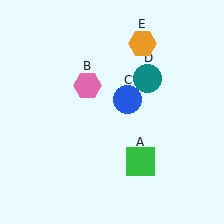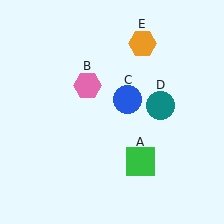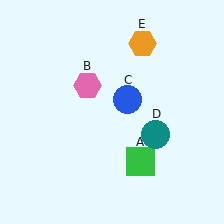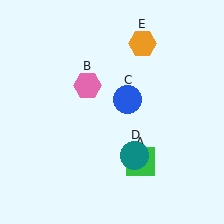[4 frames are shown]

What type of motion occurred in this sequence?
The teal circle (object D) rotated clockwise around the center of the scene.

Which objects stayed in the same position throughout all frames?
Green square (object A) and pink hexagon (object B) and blue circle (object C) and orange hexagon (object E) remained stationary.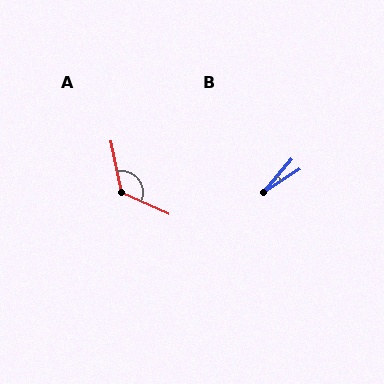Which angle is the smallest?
B, at approximately 17 degrees.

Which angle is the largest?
A, at approximately 126 degrees.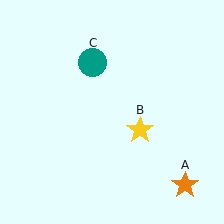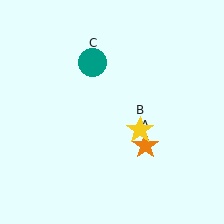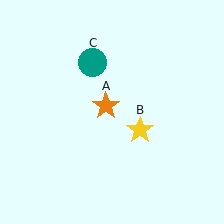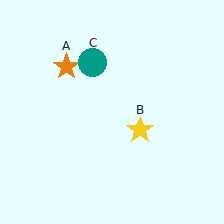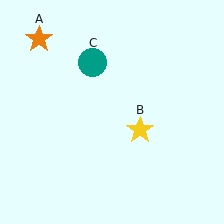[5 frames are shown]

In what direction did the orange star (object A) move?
The orange star (object A) moved up and to the left.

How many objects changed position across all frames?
1 object changed position: orange star (object A).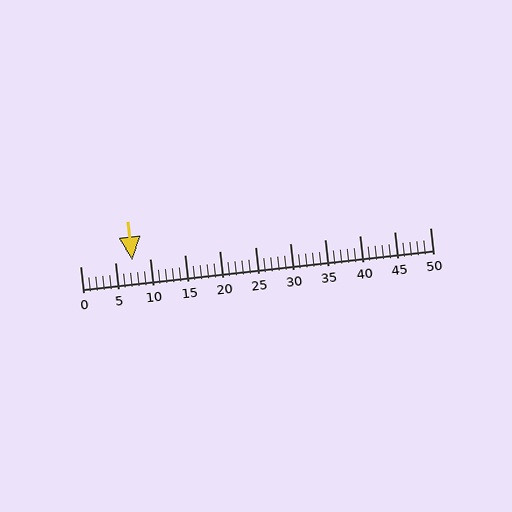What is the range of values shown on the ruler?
The ruler shows values from 0 to 50.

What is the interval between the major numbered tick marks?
The major tick marks are spaced 5 units apart.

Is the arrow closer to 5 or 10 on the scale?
The arrow is closer to 5.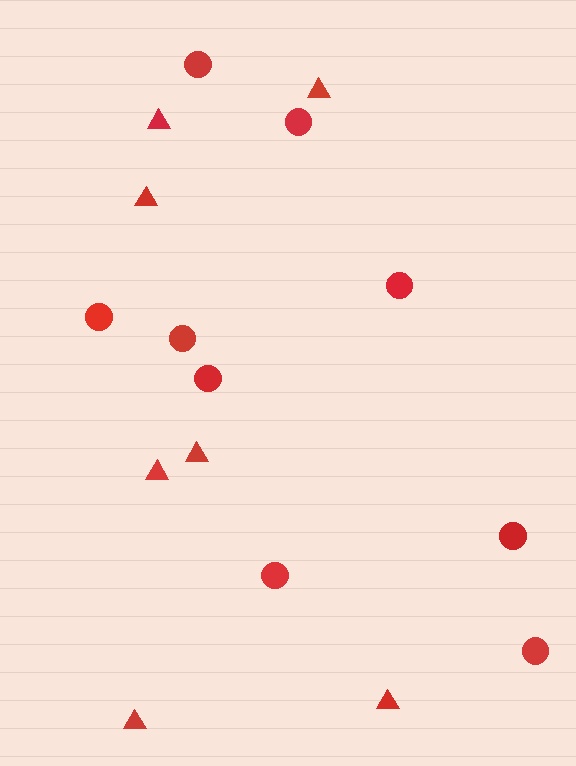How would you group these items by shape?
There are 2 groups: one group of triangles (7) and one group of circles (9).